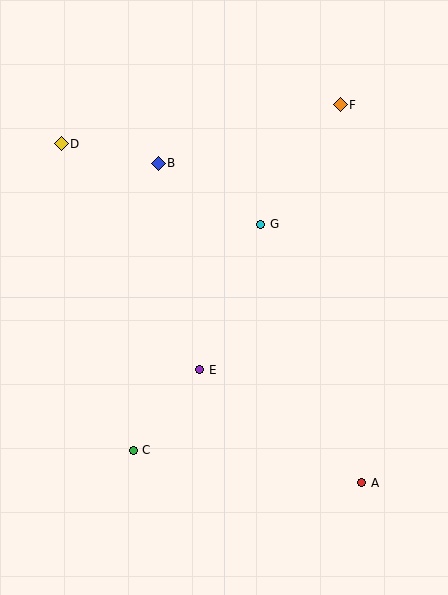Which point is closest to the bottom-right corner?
Point A is closest to the bottom-right corner.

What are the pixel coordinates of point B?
Point B is at (158, 163).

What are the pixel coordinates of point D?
Point D is at (61, 144).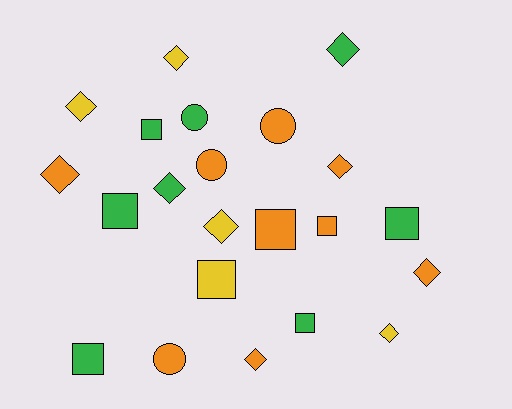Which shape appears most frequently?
Diamond, with 10 objects.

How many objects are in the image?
There are 22 objects.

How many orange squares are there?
There are 2 orange squares.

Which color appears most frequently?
Orange, with 9 objects.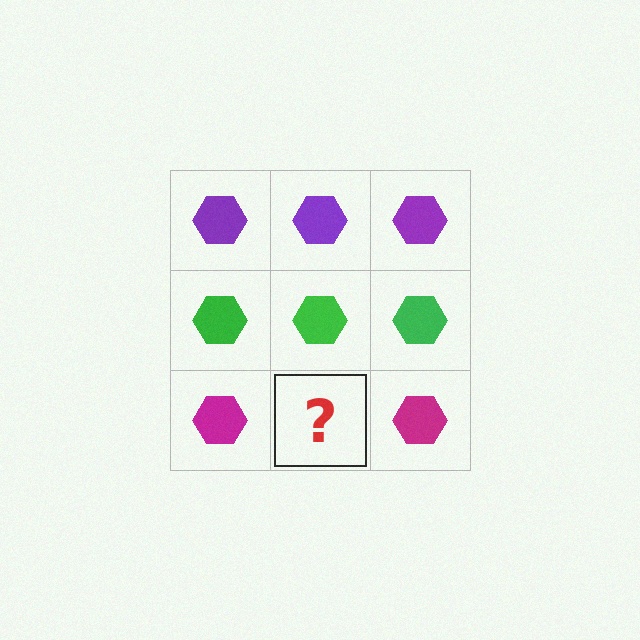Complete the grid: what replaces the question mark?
The question mark should be replaced with a magenta hexagon.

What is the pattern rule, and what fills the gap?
The rule is that each row has a consistent color. The gap should be filled with a magenta hexagon.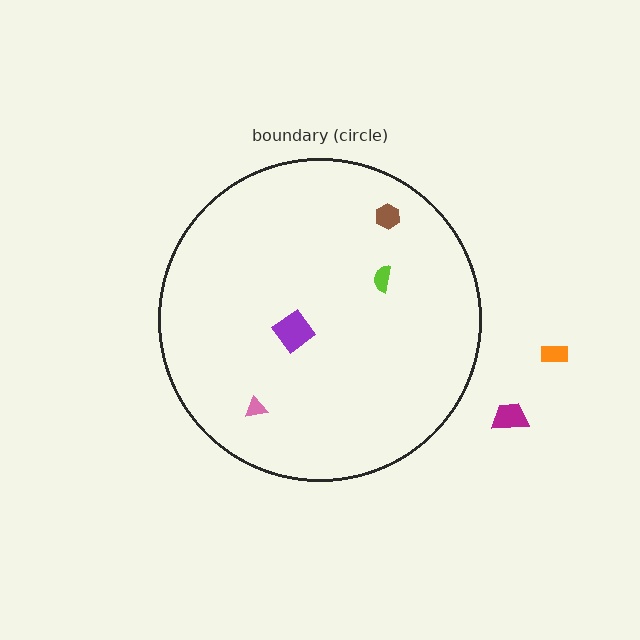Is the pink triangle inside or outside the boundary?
Inside.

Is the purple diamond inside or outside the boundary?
Inside.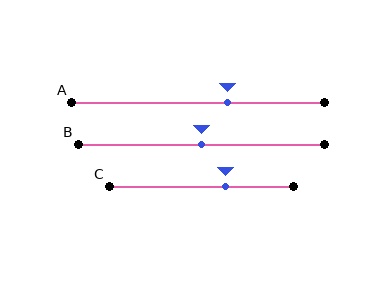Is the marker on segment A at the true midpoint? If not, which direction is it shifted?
No, the marker on segment A is shifted to the right by about 12% of the segment length.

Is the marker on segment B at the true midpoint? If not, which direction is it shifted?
Yes, the marker on segment B is at the true midpoint.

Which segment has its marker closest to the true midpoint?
Segment B has its marker closest to the true midpoint.